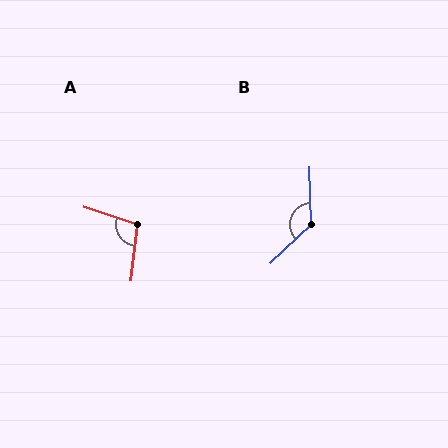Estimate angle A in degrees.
Approximately 102 degrees.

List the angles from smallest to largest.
A (102°), B (132°).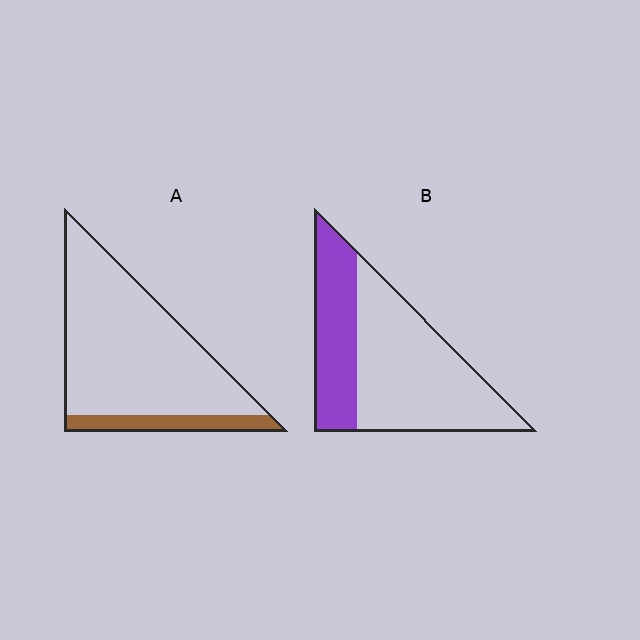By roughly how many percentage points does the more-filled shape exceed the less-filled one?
By roughly 20 percentage points (B over A).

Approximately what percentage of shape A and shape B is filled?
A is approximately 15% and B is approximately 35%.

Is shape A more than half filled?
No.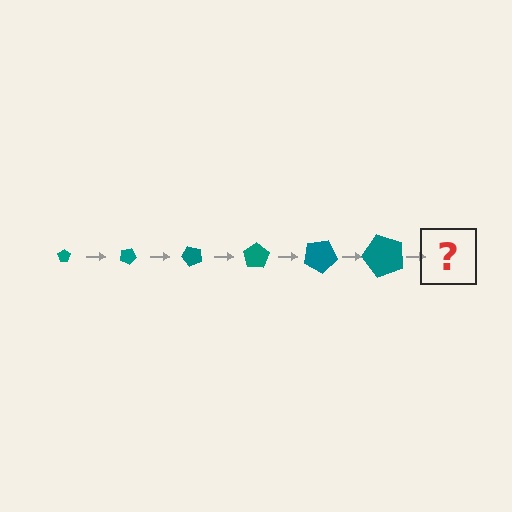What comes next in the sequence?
The next element should be a pentagon, larger than the previous one and rotated 150 degrees from the start.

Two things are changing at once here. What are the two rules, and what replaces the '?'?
The two rules are that the pentagon grows larger each step and it rotates 25 degrees each step. The '?' should be a pentagon, larger than the previous one and rotated 150 degrees from the start.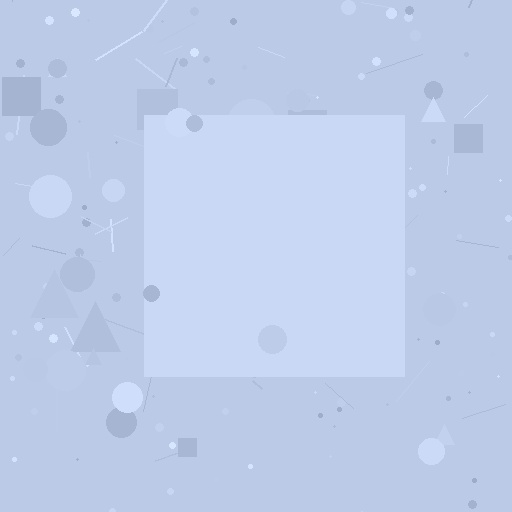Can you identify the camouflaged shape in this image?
The camouflaged shape is a square.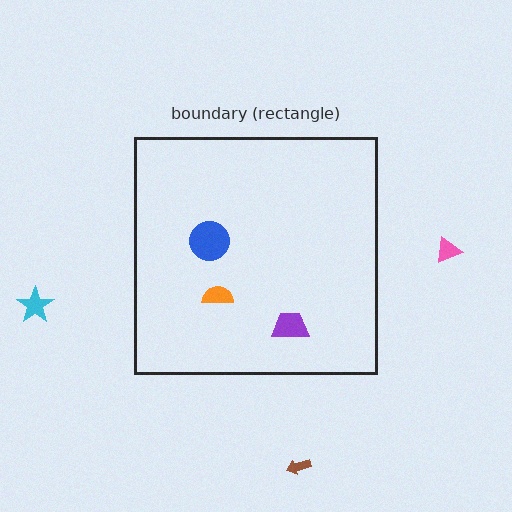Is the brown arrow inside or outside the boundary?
Outside.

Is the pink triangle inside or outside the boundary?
Outside.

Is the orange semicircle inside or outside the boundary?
Inside.